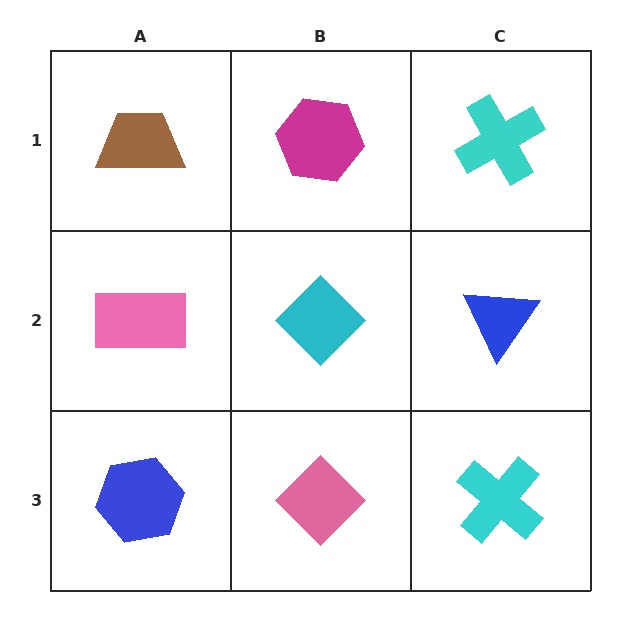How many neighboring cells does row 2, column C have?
3.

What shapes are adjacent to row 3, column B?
A cyan diamond (row 2, column B), a blue hexagon (row 3, column A), a cyan cross (row 3, column C).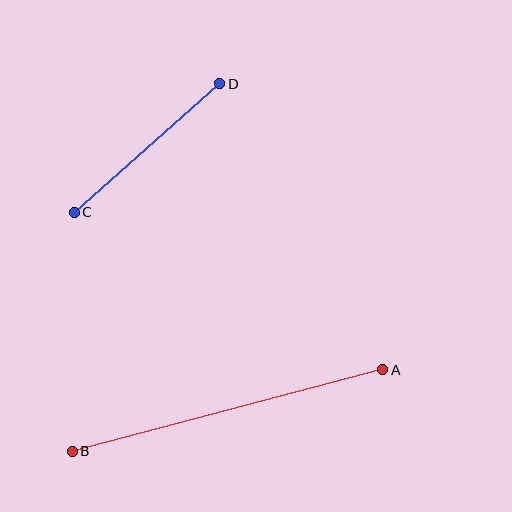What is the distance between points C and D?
The distance is approximately 194 pixels.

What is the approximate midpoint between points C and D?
The midpoint is at approximately (147, 148) pixels.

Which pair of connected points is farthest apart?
Points A and B are farthest apart.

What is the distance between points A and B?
The distance is approximately 321 pixels.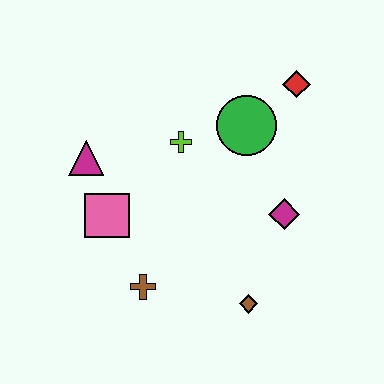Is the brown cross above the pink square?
No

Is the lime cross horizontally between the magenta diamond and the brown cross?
Yes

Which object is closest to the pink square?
The magenta triangle is closest to the pink square.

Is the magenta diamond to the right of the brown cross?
Yes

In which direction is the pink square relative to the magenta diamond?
The pink square is to the left of the magenta diamond.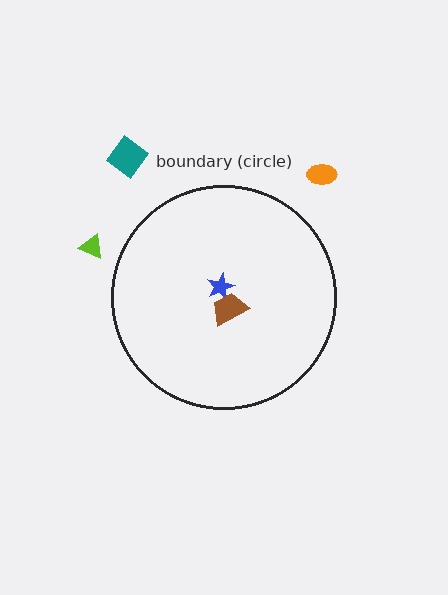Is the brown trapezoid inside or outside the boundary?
Inside.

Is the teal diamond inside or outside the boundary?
Outside.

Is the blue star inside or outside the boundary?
Inside.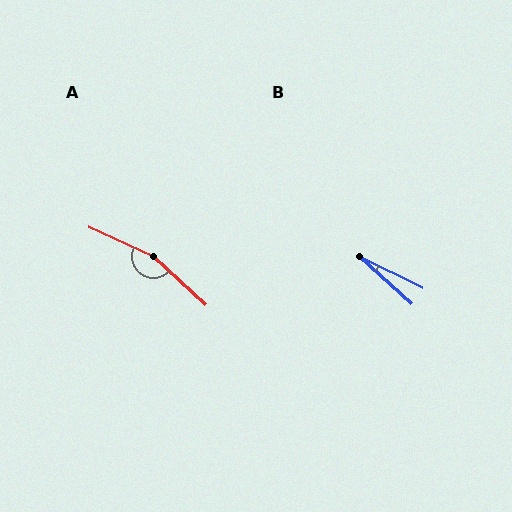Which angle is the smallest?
B, at approximately 16 degrees.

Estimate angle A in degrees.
Approximately 162 degrees.